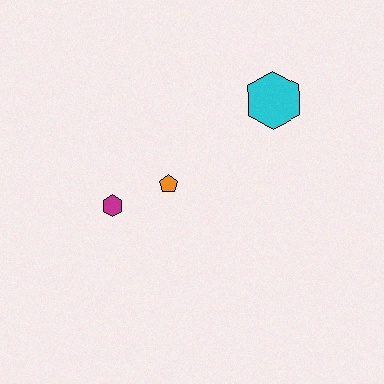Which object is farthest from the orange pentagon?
The cyan hexagon is farthest from the orange pentagon.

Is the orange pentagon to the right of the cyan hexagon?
No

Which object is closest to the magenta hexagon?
The orange pentagon is closest to the magenta hexagon.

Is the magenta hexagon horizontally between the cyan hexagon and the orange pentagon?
No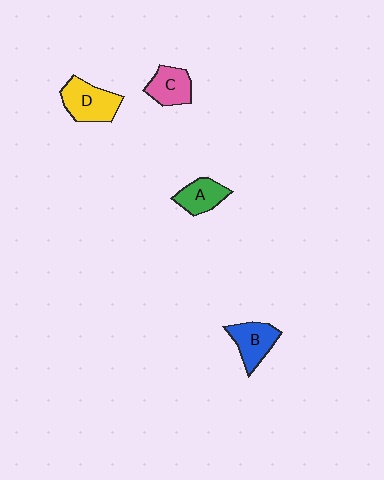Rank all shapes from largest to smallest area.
From largest to smallest: D (yellow), B (blue), C (pink), A (green).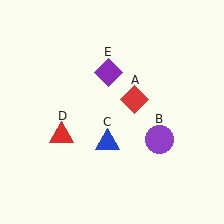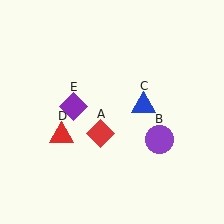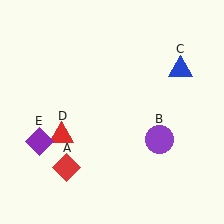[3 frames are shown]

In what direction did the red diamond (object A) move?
The red diamond (object A) moved down and to the left.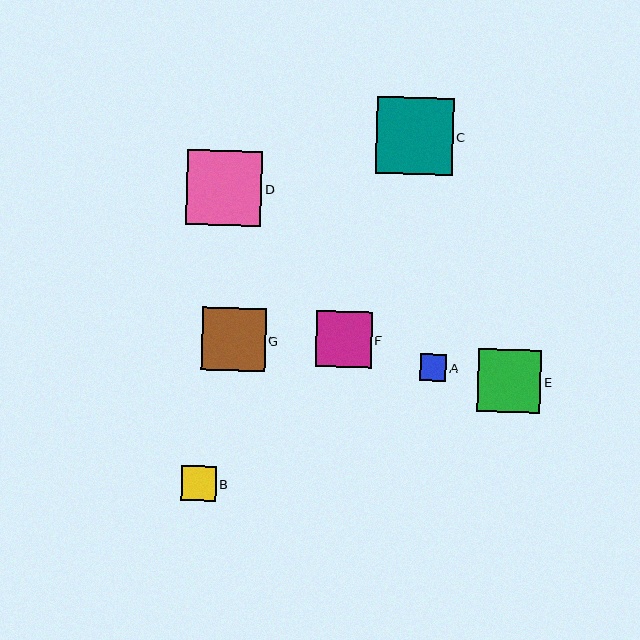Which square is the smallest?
Square A is the smallest with a size of approximately 26 pixels.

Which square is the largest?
Square C is the largest with a size of approximately 76 pixels.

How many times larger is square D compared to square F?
Square D is approximately 1.4 times the size of square F.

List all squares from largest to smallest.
From largest to smallest: C, D, G, E, F, B, A.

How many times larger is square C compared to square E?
Square C is approximately 1.2 times the size of square E.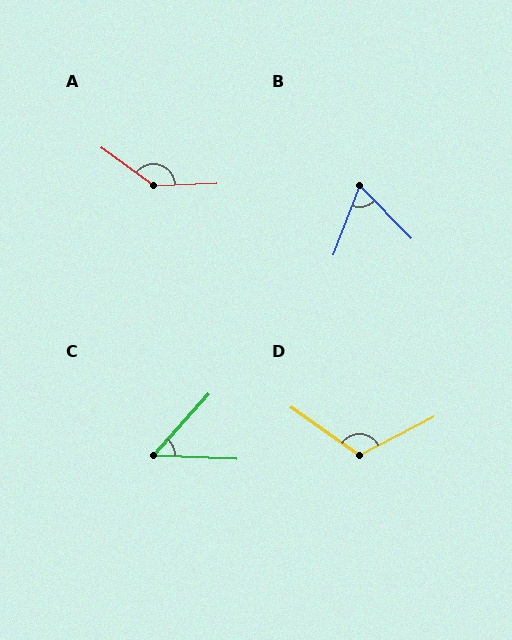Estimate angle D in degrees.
Approximately 117 degrees.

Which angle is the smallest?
C, at approximately 50 degrees.